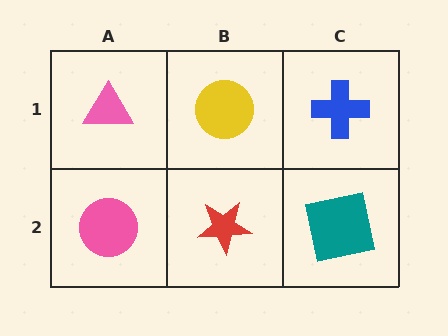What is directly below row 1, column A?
A pink circle.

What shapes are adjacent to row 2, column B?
A yellow circle (row 1, column B), a pink circle (row 2, column A), a teal square (row 2, column C).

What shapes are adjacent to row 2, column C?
A blue cross (row 1, column C), a red star (row 2, column B).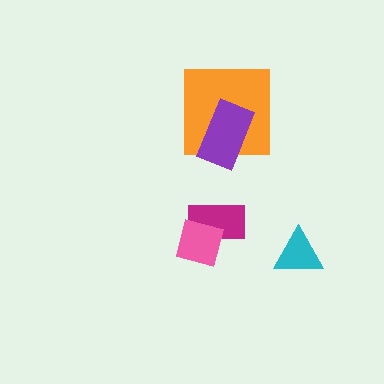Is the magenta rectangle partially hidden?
Yes, it is partially covered by another shape.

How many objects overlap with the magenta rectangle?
1 object overlaps with the magenta rectangle.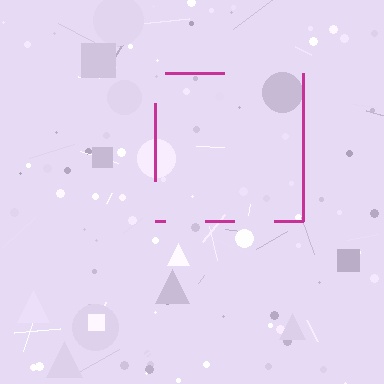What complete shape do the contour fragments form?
The contour fragments form a square.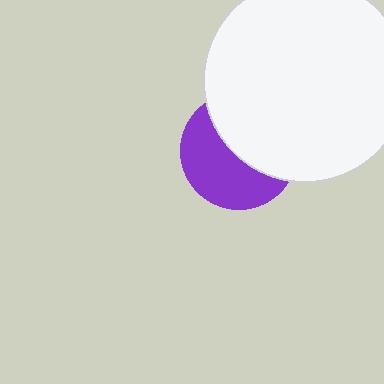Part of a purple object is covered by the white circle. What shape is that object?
It is a circle.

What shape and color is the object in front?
The object in front is a white circle.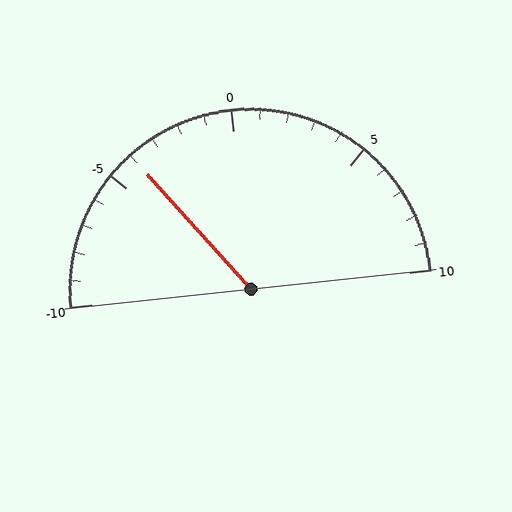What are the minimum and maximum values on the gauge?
The gauge ranges from -10 to 10.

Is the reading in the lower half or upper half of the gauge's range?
The reading is in the lower half of the range (-10 to 10).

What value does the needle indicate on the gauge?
The needle indicates approximately -4.